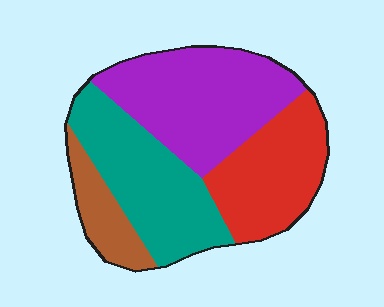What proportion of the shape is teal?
Teal takes up about one third (1/3) of the shape.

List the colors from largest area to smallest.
From largest to smallest: purple, teal, red, brown.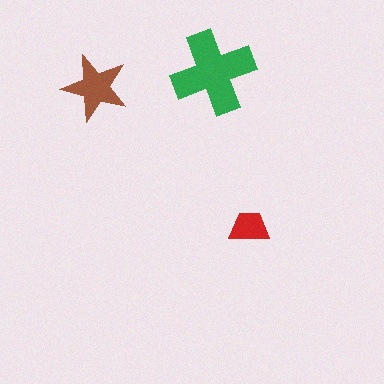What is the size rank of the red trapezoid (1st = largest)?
3rd.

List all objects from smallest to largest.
The red trapezoid, the brown star, the green cross.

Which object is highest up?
The green cross is topmost.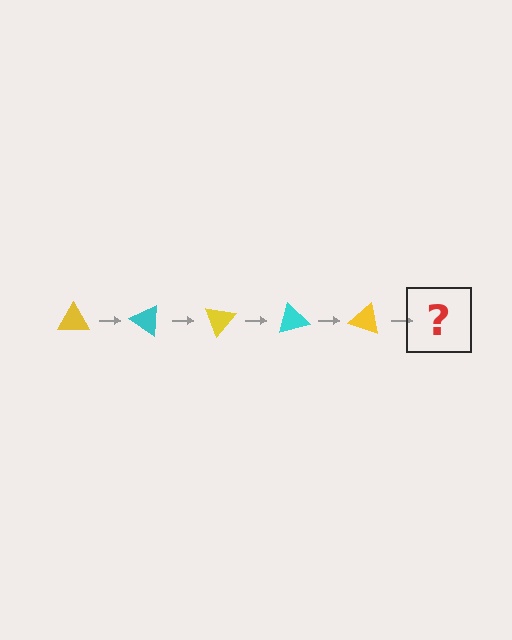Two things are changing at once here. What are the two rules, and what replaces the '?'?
The two rules are that it rotates 35 degrees each step and the color cycles through yellow and cyan. The '?' should be a cyan triangle, rotated 175 degrees from the start.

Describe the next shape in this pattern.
It should be a cyan triangle, rotated 175 degrees from the start.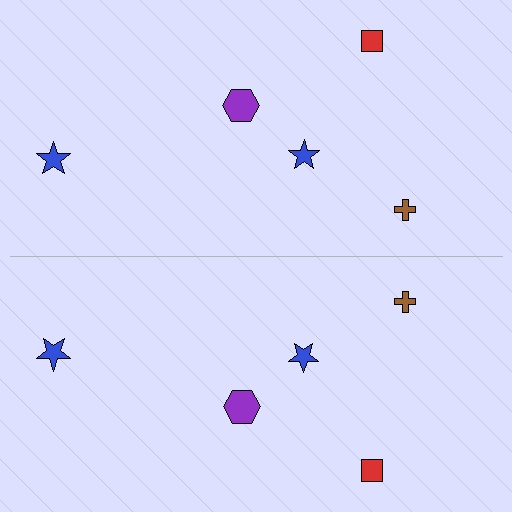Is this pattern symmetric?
Yes, this pattern has bilateral (reflection) symmetry.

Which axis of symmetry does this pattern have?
The pattern has a horizontal axis of symmetry running through the center of the image.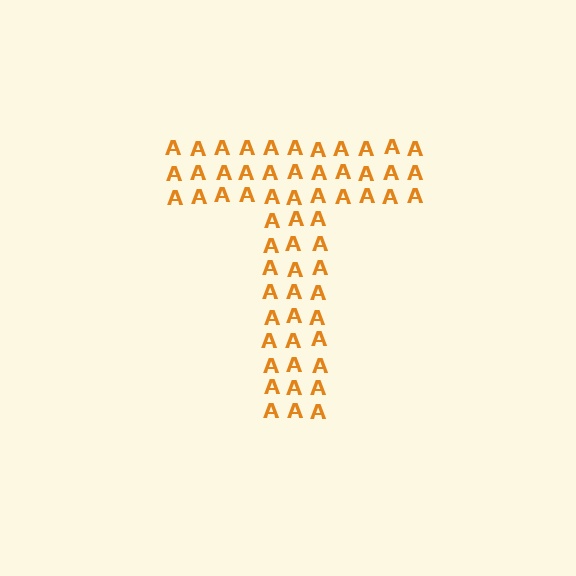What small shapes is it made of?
It is made of small letter A's.